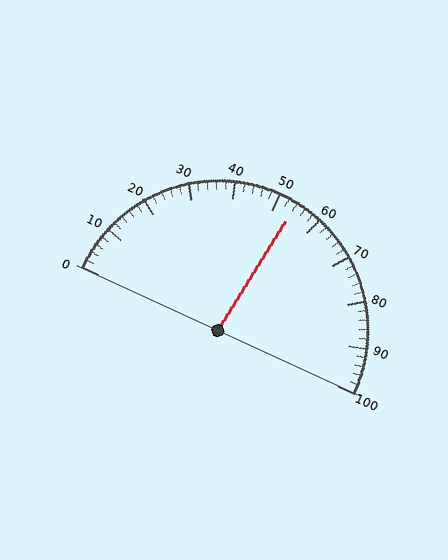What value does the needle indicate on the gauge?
The needle indicates approximately 54.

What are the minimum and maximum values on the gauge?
The gauge ranges from 0 to 100.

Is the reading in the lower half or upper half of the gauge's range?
The reading is in the upper half of the range (0 to 100).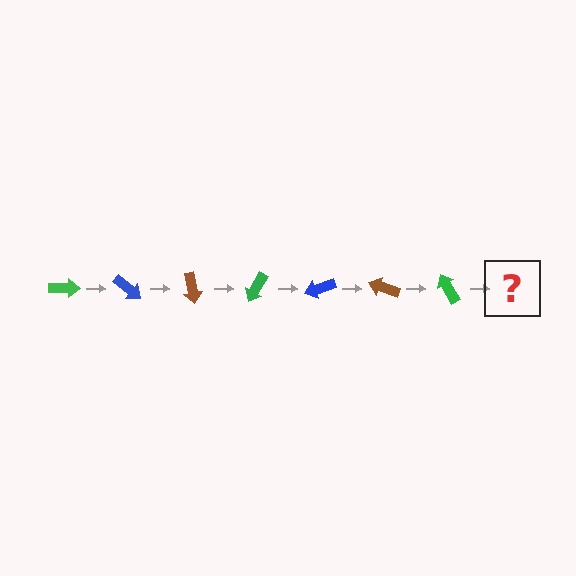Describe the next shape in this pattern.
It should be a blue arrow, rotated 280 degrees from the start.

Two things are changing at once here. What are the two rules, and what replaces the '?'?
The two rules are that it rotates 40 degrees each step and the color cycles through green, blue, and brown. The '?' should be a blue arrow, rotated 280 degrees from the start.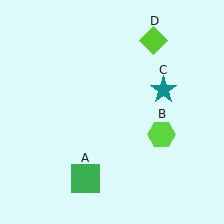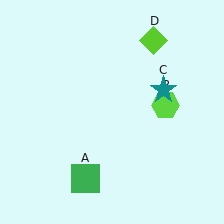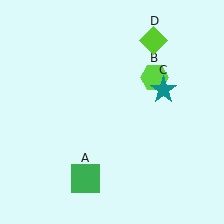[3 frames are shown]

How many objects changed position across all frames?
1 object changed position: lime hexagon (object B).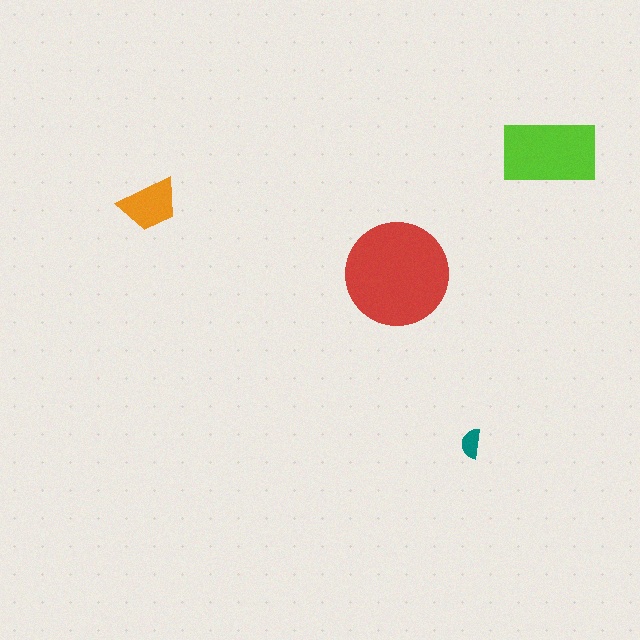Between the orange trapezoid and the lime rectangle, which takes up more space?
The lime rectangle.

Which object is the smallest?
The teal semicircle.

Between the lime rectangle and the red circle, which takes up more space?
The red circle.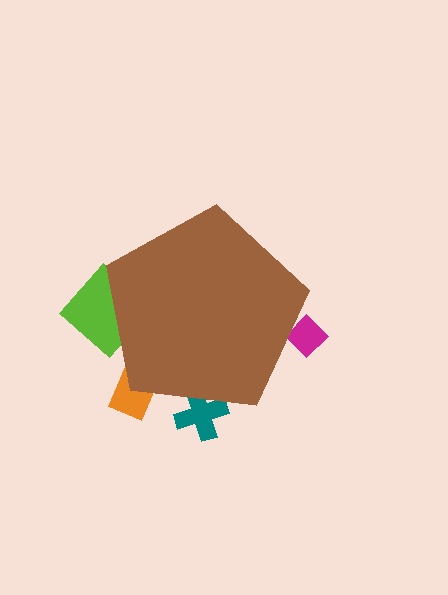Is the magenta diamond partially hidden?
Yes, the magenta diamond is partially hidden behind the brown pentagon.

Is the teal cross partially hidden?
Yes, the teal cross is partially hidden behind the brown pentagon.